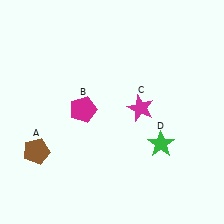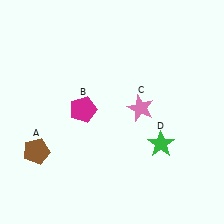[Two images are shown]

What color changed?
The star (C) changed from magenta in Image 1 to pink in Image 2.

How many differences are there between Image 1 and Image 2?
There is 1 difference between the two images.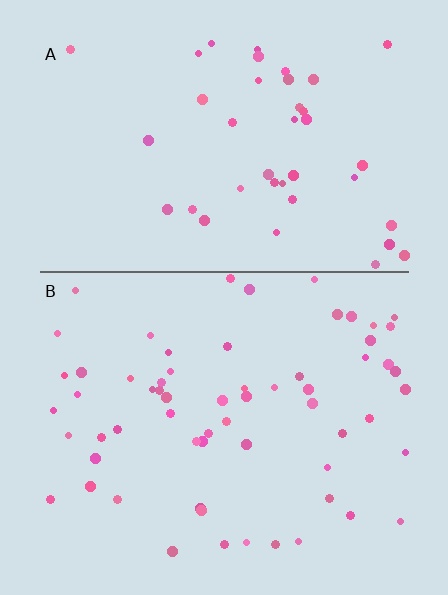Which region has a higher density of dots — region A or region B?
B (the bottom).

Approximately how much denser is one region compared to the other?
Approximately 1.5× — region B over region A.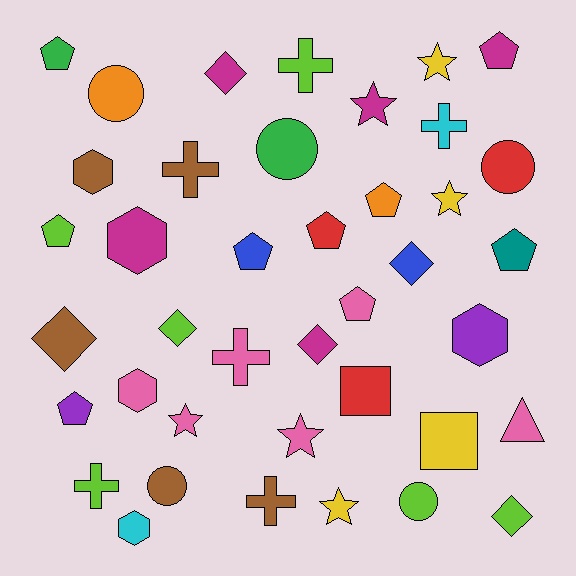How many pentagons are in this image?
There are 9 pentagons.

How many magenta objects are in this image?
There are 5 magenta objects.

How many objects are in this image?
There are 40 objects.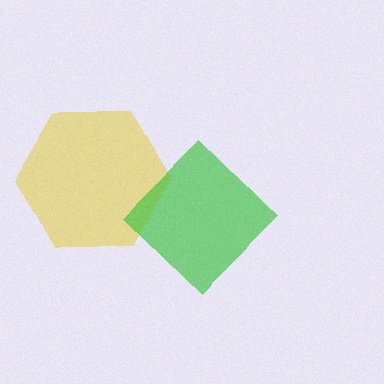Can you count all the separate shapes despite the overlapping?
Yes, there are 2 separate shapes.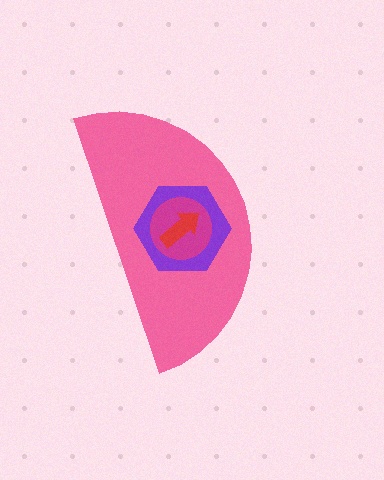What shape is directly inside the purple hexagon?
The magenta circle.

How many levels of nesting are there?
4.